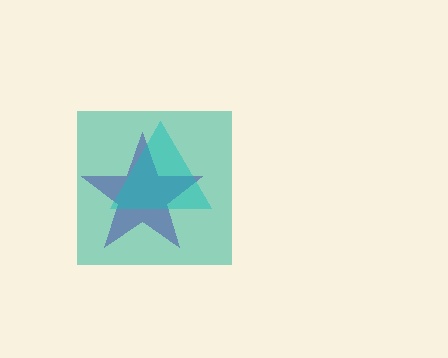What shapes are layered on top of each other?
The layered shapes are: a purple star, a cyan triangle, a teal square.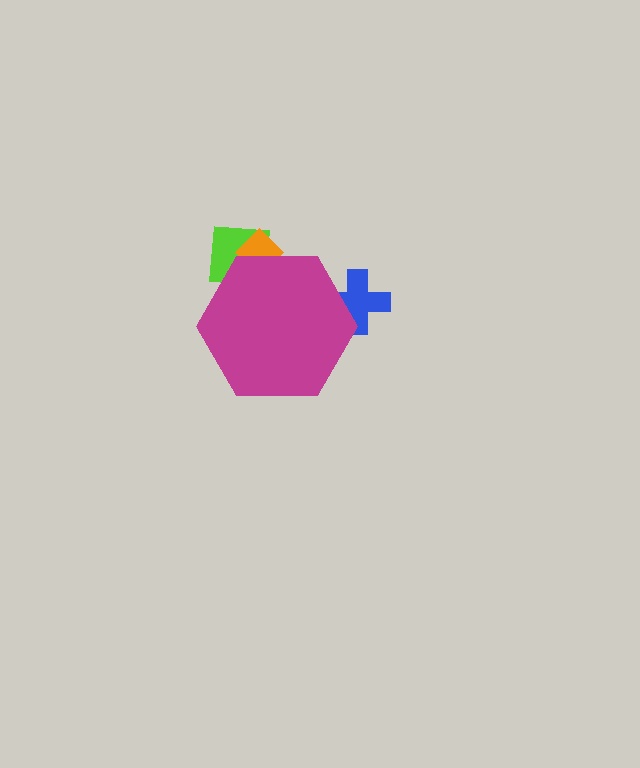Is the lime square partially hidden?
Yes, the lime square is partially hidden behind the magenta hexagon.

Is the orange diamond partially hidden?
Yes, the orange diamond is partially hidden behind the magenta hexagon.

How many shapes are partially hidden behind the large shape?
3 shapes are partially hidden.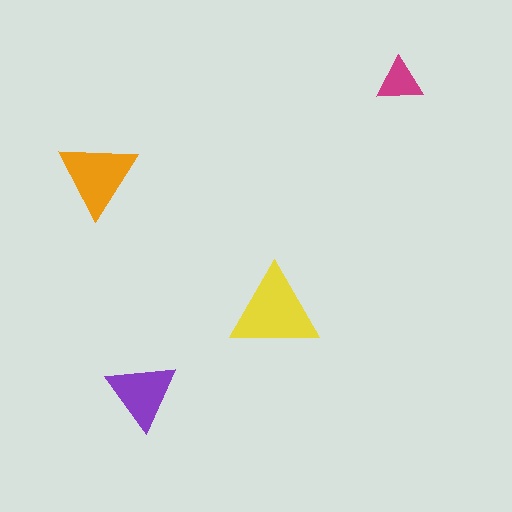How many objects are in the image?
There are 4 objects in the image.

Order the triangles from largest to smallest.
the yellow one, the orange one, the purple one, the magenta one.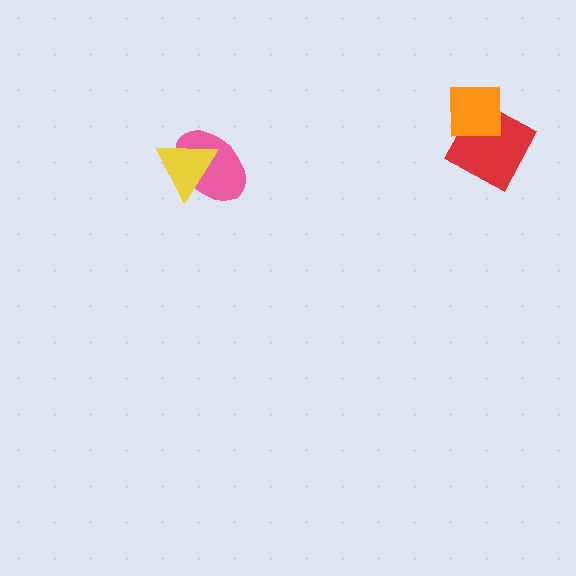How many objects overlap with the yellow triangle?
1 object overlaps with the yellow triangle.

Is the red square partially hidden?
Yes, it is partially covered by another shape.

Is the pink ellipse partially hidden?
Yes, it is partially covered by another shape.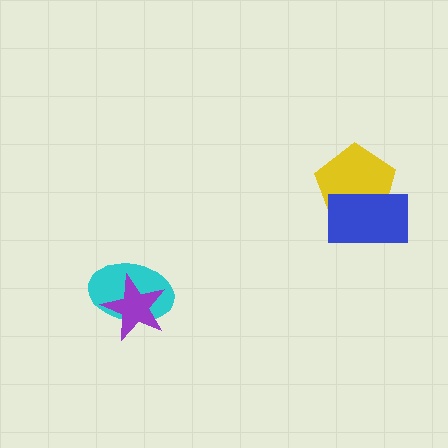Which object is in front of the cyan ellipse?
The purple star is in front of the cyan ellipse.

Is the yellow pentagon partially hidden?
Yes, it is partially covered by another shape.